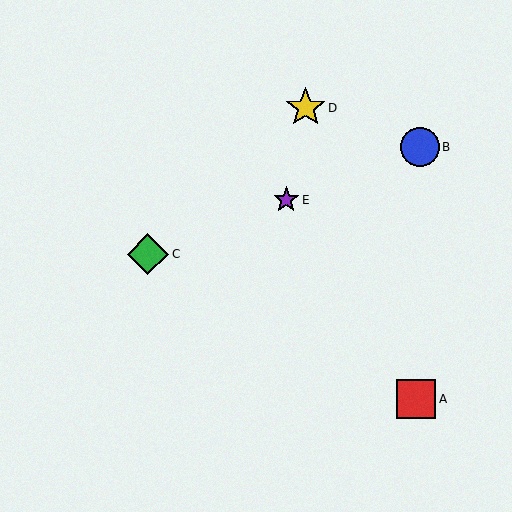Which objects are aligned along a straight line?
Objects B, C, E are aligned along a straight line.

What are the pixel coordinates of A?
Object A is at (416, 399).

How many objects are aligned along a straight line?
3 objects (B, C, E) are aligned along a straight line.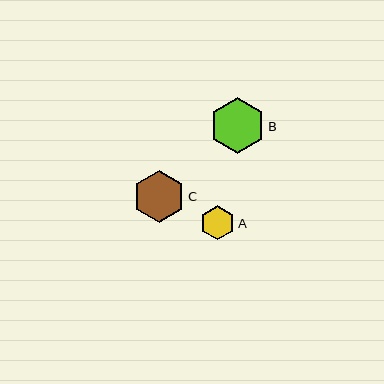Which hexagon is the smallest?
Hexagon A is the smallest with a size of approximately 34 pixels.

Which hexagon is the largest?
Hexagon B is the largest with a size of approximately 55 pixels.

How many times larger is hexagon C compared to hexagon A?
Hexagon C is approximately 1.5 times the size of hexagon A.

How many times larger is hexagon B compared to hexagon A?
Hexagon B is approximately 1.6 times the size of hexagon A.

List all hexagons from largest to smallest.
From largest to smallest: B, C, A.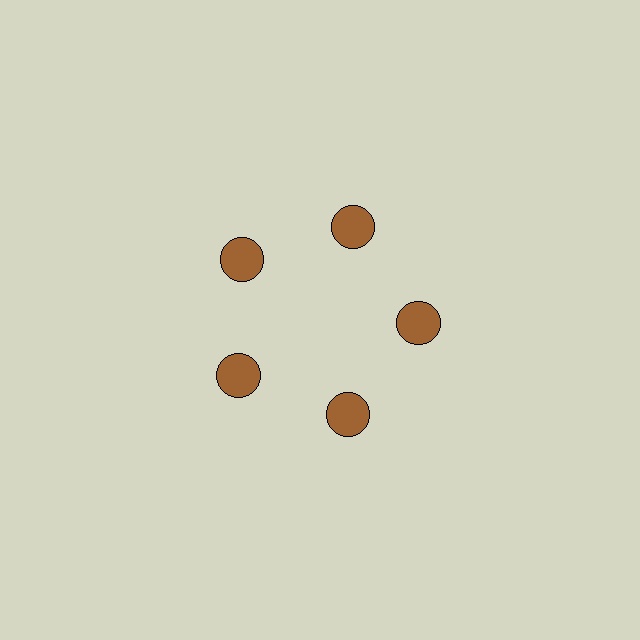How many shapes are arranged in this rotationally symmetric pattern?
There are 5 shapes, arranged in 5 groups of 1.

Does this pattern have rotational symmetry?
Yes, this pattern has 5-fold rotational symmetry. It looks the same after rotating 72 degrees around the center.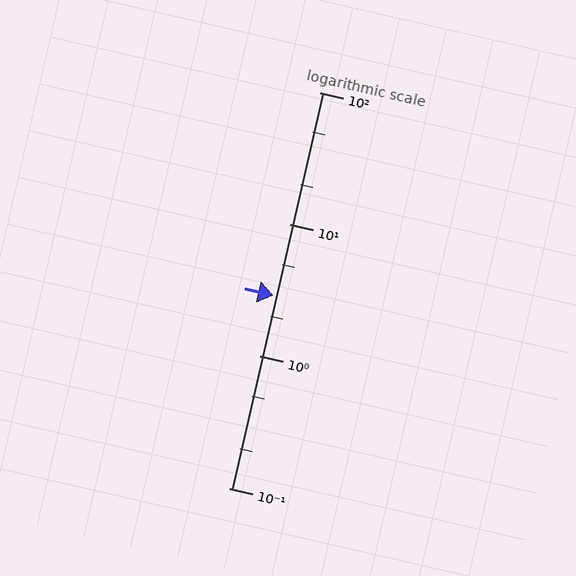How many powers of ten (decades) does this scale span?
The scale spans 3 decades, from 0.1 to 100.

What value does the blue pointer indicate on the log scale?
The pointer indicates approximately 2.9.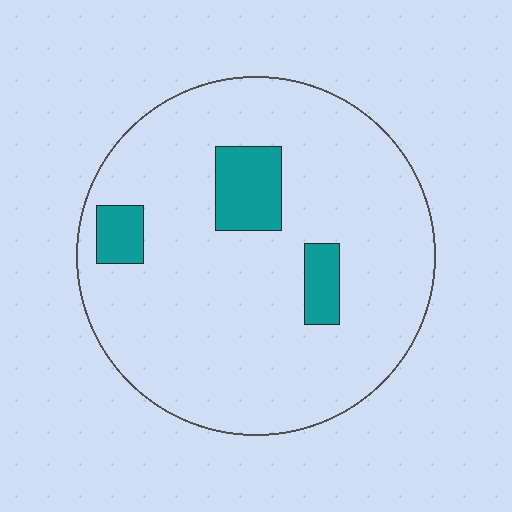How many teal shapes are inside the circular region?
3.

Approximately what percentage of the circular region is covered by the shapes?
Approximately 10%.